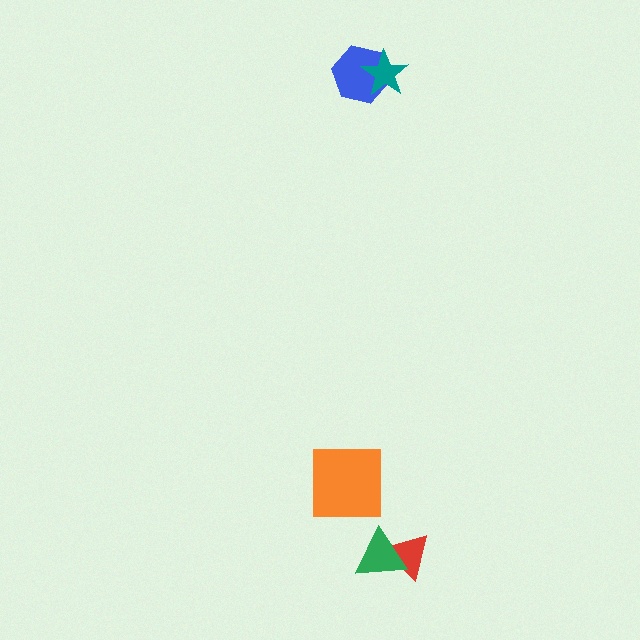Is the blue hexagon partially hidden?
Yes, it is partially covered by another shape.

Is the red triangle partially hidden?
Yes, it is partially covered by another shape.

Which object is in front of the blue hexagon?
The teal star is in front of the blue hexagon.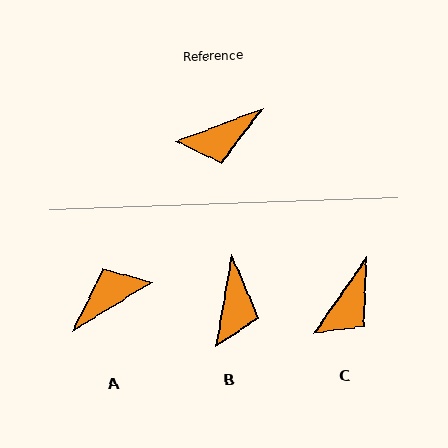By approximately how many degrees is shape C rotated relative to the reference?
Approximately 35 degrees counter-clockwise.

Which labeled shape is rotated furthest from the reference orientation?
A, about 169 degrees away.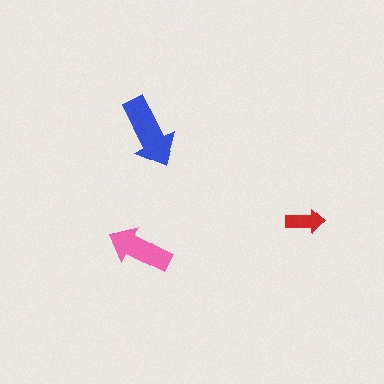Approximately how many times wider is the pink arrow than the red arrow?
About 1.5 times wider.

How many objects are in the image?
There are 3 objects in the image.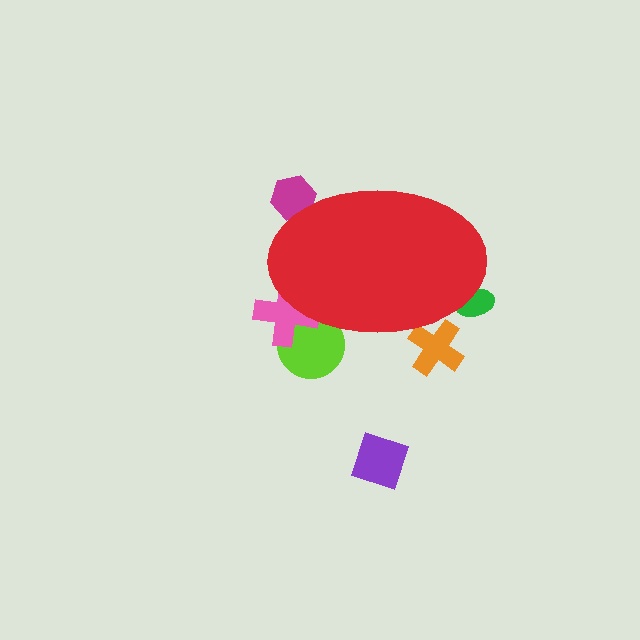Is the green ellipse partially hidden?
Yes, the green ellipse is partially hidden behind the red ellipse.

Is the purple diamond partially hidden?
No, the purple diamond is fully visible.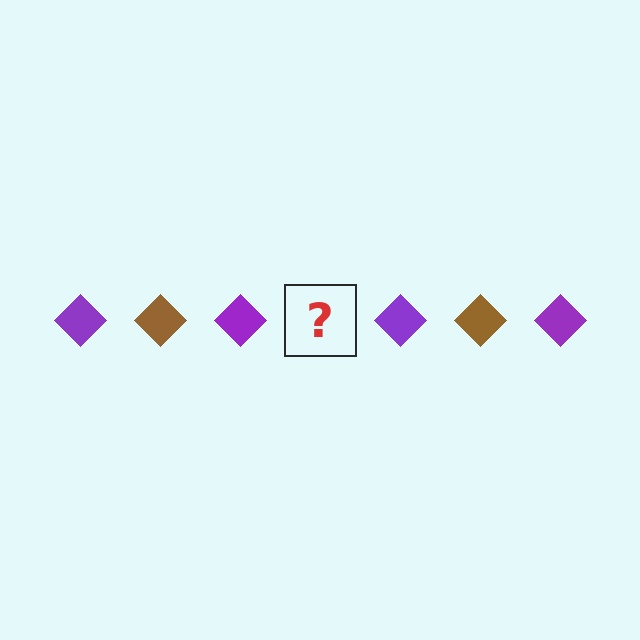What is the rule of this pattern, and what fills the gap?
The rule is that the pattern cycles through purple, brown diamonds. The gap should be filled with a brown diamond.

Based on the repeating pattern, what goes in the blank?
The blank should be a brown diamond.